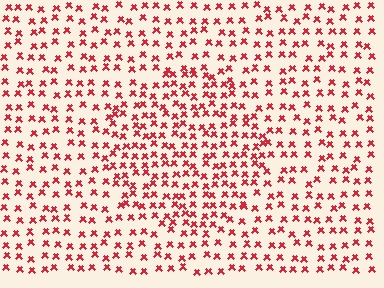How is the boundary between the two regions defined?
The boundary is defined by a change in element density (approximately 1.6x ratio). All elements are the same color, size, and shape.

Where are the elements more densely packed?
The elements are more densely packed inside the circle boundary.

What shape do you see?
I see a circle.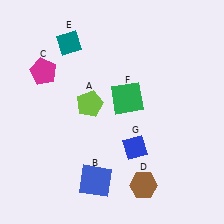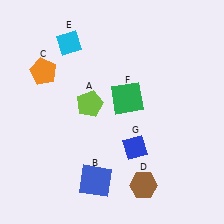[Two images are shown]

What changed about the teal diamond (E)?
In Image 1, E is teal. In Image 2, it changed to cyan.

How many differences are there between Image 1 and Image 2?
There are 2 differences between the two images.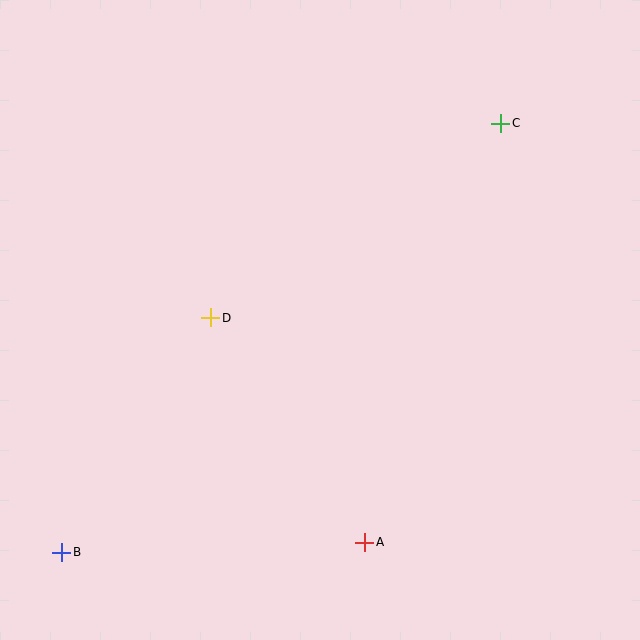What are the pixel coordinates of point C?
Point C is at (501, 123).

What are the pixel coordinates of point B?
Point B is at (62, 552).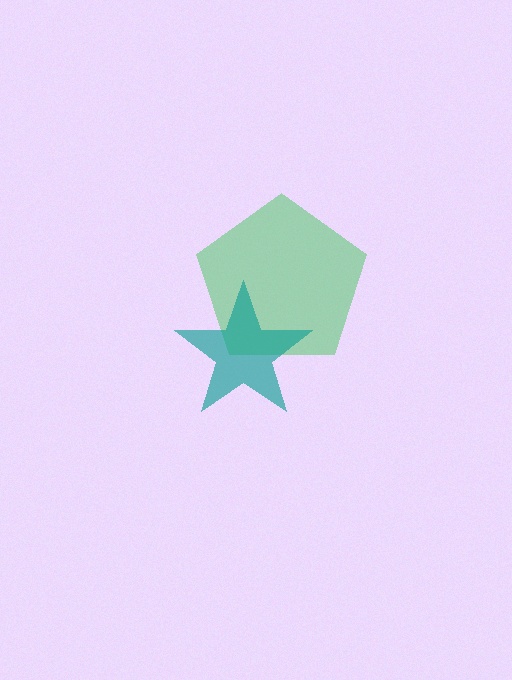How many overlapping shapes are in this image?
There are 2 overlapping shapes in the image.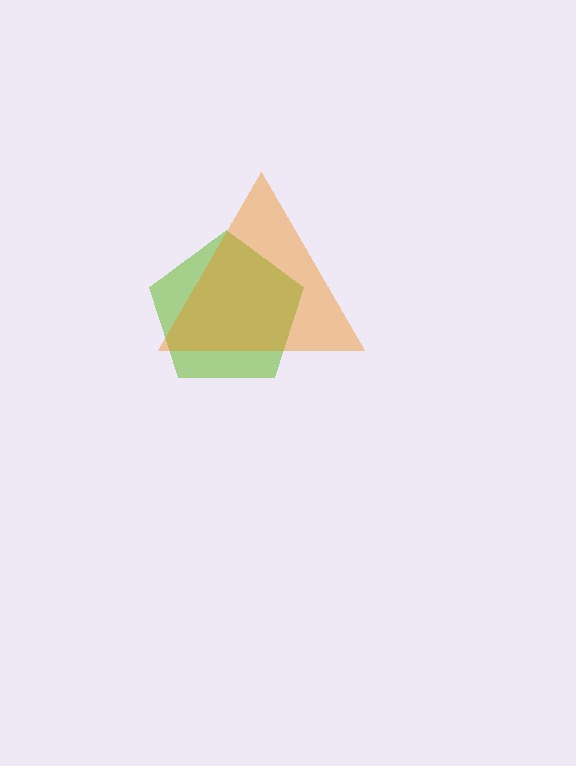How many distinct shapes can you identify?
There are 2 distinct shapes: a lime pentagon, an orange triangle.